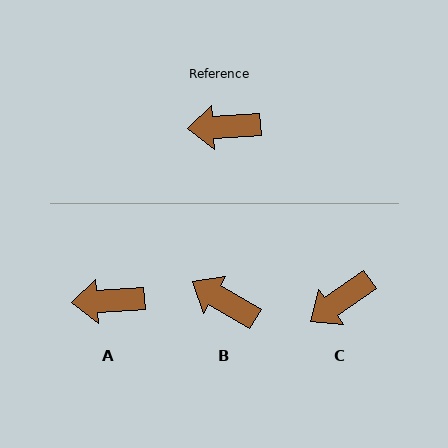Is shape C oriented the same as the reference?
No, it is off by about 32 degrees.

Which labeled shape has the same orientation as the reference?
A.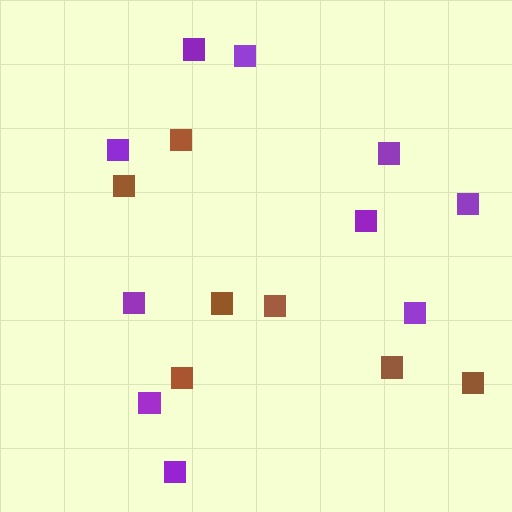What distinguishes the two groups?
There are 2 groups: one group of brown squares (7) and one group of purple squares (10).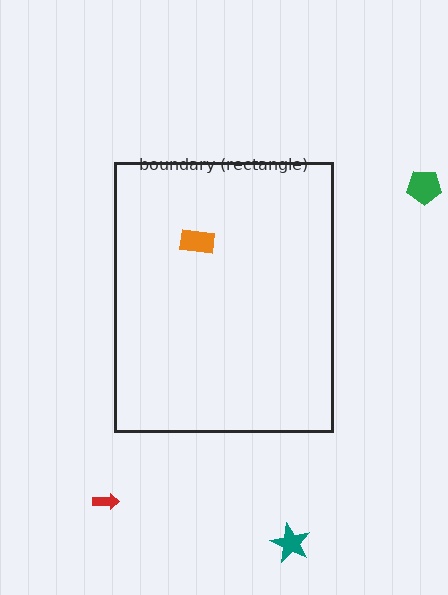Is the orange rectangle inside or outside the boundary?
Inside.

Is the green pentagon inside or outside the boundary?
Outside.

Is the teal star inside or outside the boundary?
Outside.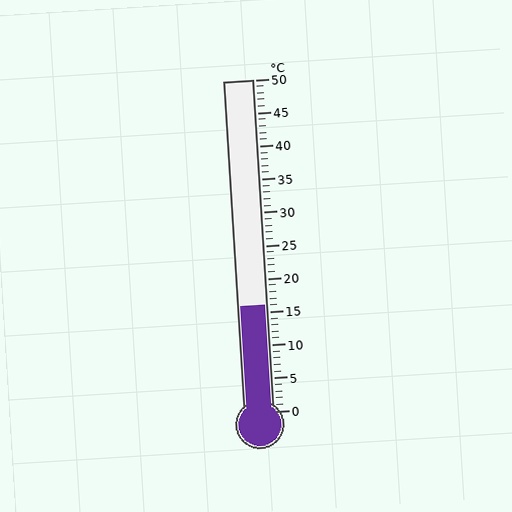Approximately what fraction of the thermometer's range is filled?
The thermometer is filled to approximately 30% of its range.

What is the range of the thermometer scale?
The thermometer scale ranges from 0°C to 50°C.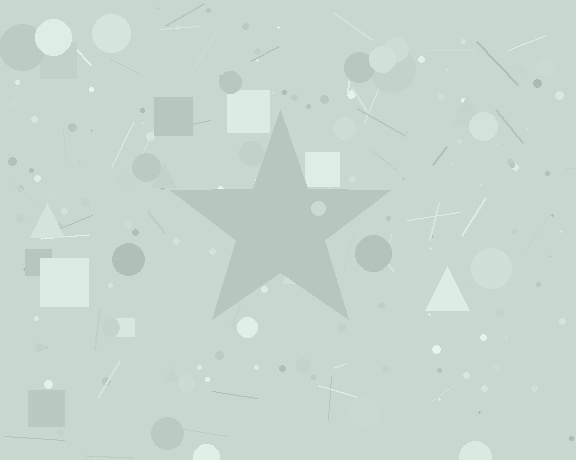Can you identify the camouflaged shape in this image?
The camouflaged shape is a star.